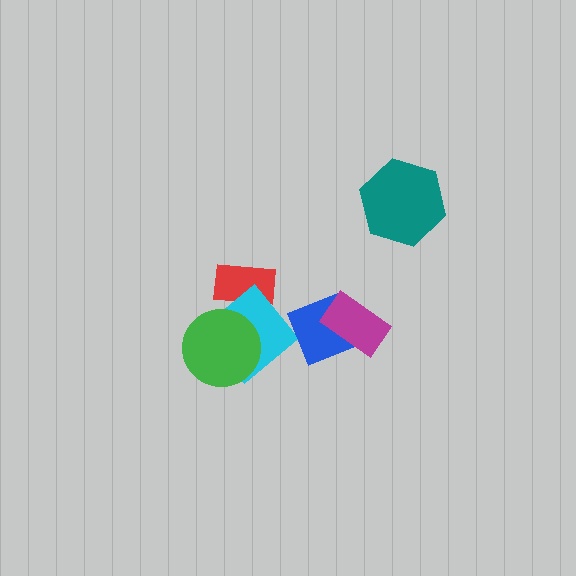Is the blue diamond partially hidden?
Yes, it is partially covered by another shape.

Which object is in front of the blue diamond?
The magenta rectangle is in front of the blue diamond.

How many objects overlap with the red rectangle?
1 object overlaps with the red rectangle.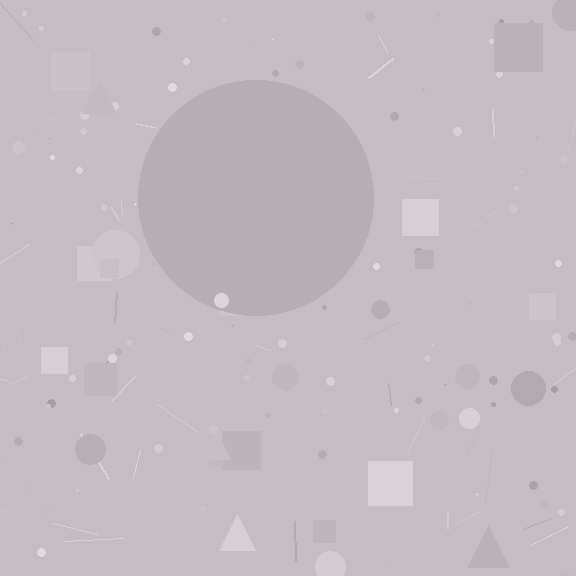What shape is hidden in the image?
A circle is hidden in the image.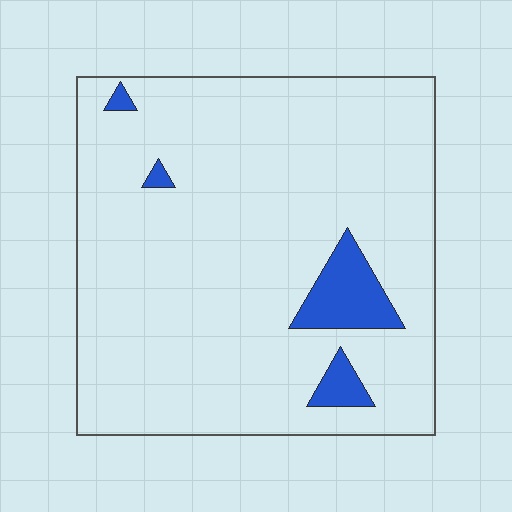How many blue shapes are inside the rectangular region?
4.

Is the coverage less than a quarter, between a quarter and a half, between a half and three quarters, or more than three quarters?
Less than a quarter.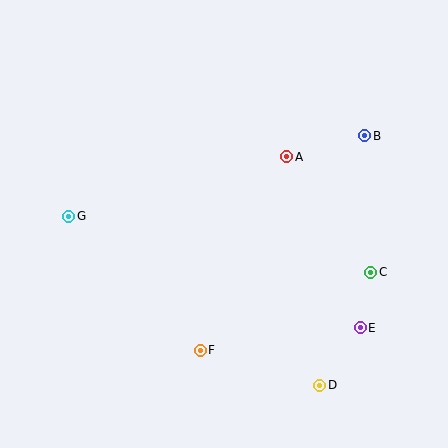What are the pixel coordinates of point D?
Point D is at (320, 385).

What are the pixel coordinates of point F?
Point F is at (200, 350).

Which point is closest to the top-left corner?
Point G is closest to the top-left corner.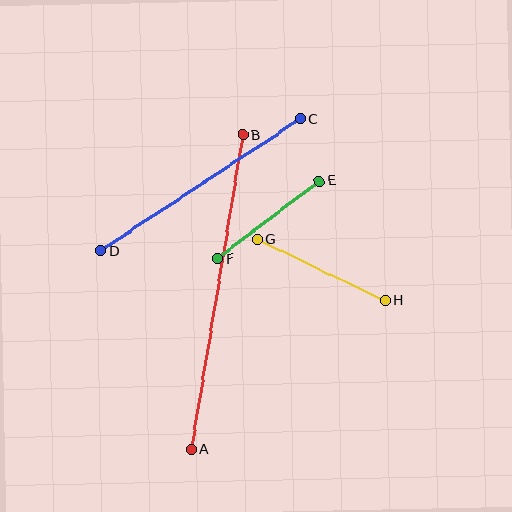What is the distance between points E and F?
The distance is approximately 128 pixels.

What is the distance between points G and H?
The distance is approximately 142 pixels.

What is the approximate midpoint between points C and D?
The midpoint is at approximately (200, 185) pixels.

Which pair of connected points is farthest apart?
Points A and B are farthest apart.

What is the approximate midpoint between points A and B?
The midpoint is at approximately (217, 292) pixels.